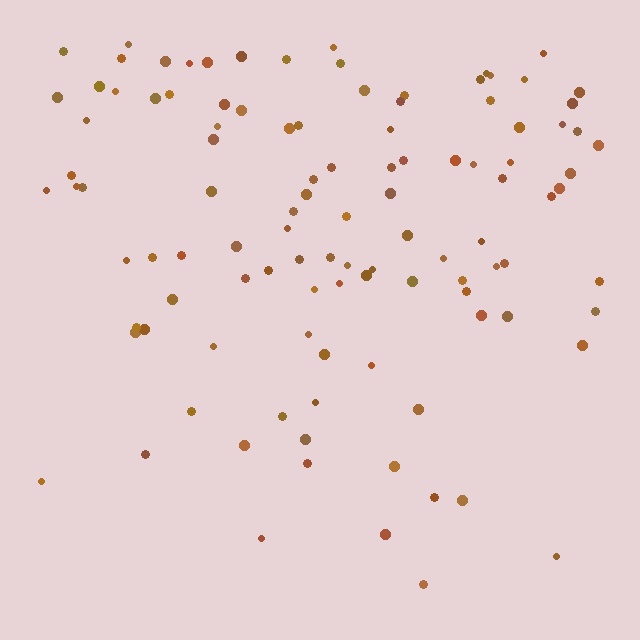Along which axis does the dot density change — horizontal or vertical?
Vertical.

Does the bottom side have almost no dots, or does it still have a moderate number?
Still a moderate number, just noticeably fewer than the top.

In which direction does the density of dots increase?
From bottom to top, with the top side densest.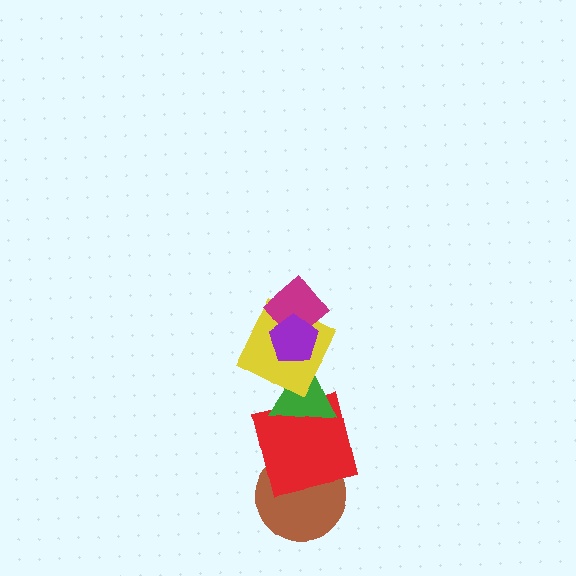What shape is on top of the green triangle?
The yellow square is on top of the green triangle.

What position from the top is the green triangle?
The green triangle is 4th from the top.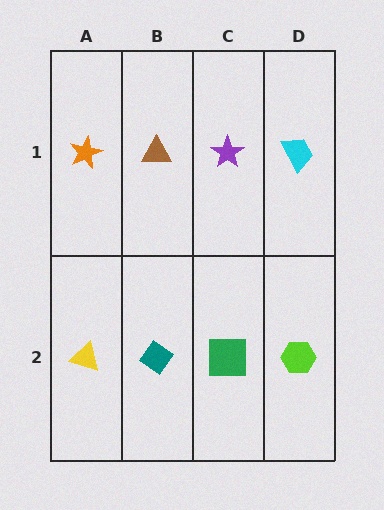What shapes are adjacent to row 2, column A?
An orange star (row 1, column A), a teal diamond (row 2, column B).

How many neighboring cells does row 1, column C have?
3.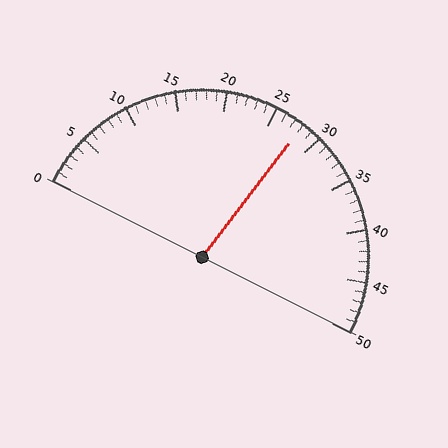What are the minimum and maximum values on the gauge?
The gauge ranges from 0 to 50.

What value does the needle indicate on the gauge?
The needle indicates approximately 28.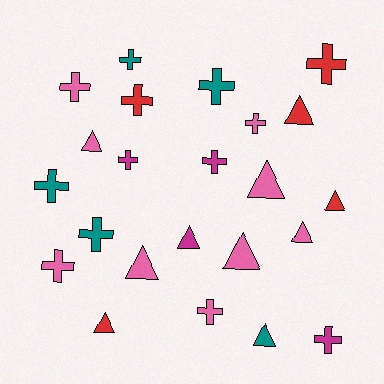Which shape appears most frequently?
Cross, with 13 objects.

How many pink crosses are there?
There are 4 pink crosses.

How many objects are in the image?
There are 23 objects.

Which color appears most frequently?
Pink, with 9 objects.